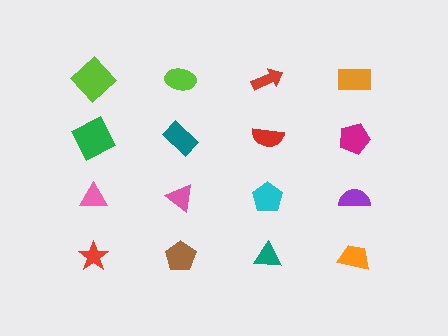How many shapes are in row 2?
4 shapes.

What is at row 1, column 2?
A lime ellipse.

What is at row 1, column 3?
A red arrow.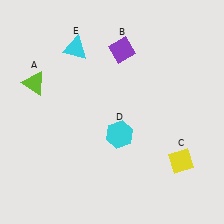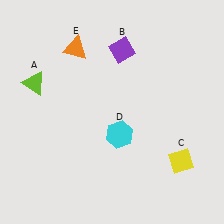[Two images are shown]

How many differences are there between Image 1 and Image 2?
There is 1 difference between the two images.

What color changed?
The triangle (E) changed from cyan in Image 1 to orange in Image 2.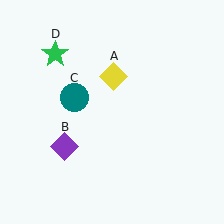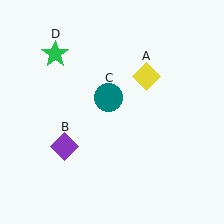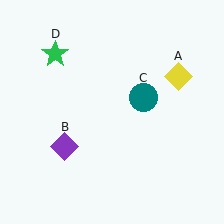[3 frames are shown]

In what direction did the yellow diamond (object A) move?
The yellow diamond (object A) moved right.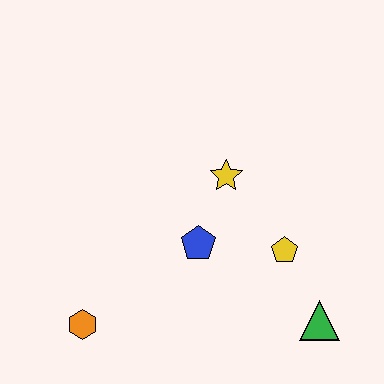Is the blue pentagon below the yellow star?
Yes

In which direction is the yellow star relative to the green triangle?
The yellow star is above the green triangle.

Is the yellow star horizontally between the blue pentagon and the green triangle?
Yes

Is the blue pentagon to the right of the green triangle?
No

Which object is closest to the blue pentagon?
The yellow star is closest to the blue pentagon.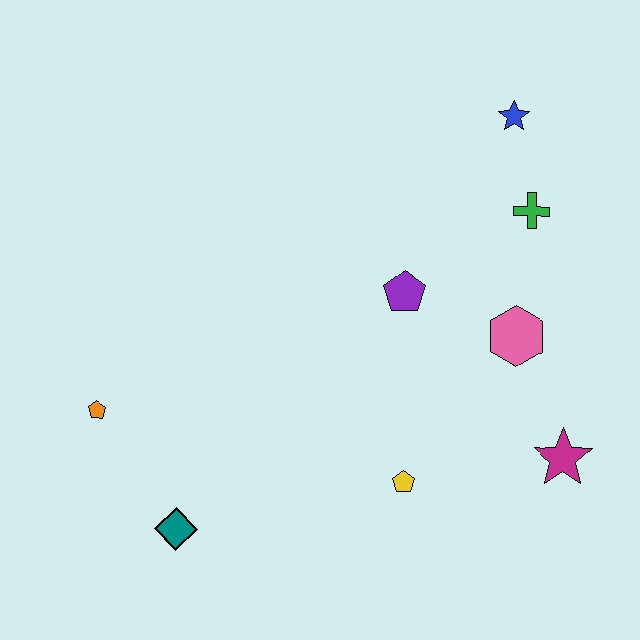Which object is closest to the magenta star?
The pink hexagon is closest to the magenta star.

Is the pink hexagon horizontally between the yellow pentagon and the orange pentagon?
No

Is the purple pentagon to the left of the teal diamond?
No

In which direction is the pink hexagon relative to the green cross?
The pink hexagon is below the green cross.